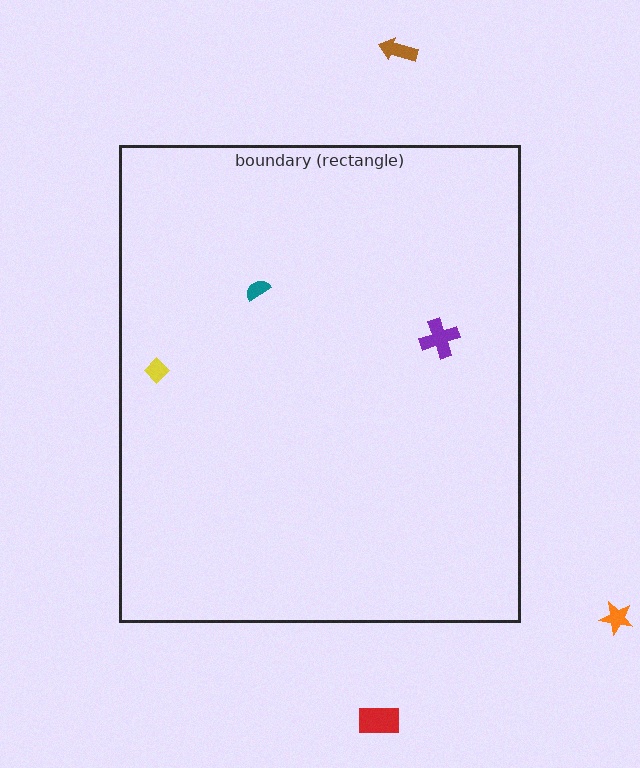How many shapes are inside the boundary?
3 inside, 3 outside.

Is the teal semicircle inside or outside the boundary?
Inside.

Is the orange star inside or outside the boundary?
Outside.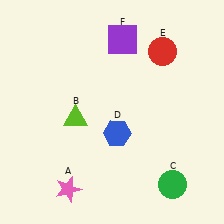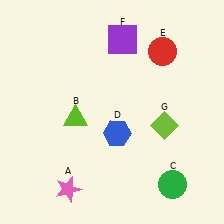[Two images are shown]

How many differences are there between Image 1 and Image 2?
There is 1 difference between the two images.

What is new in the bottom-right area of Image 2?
A lime diamond (G) was added in the bottom-right area of Image 2.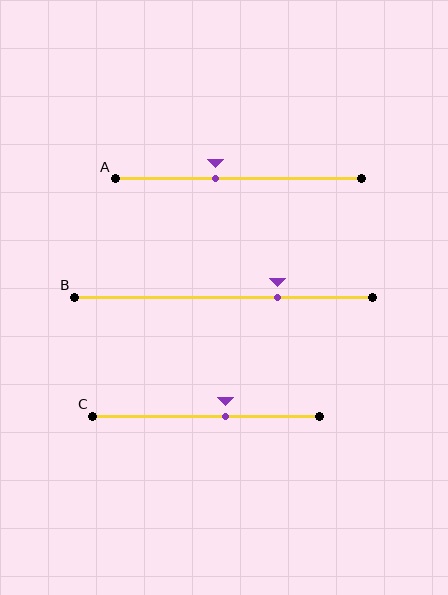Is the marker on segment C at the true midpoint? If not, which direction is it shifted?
No, the marker on segment C is shifted to the right by about 8% of the segment length.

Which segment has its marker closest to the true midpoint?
Segment C has its marker closest to the true midpoint.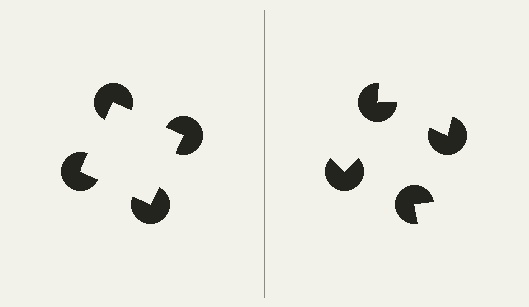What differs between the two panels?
The pac-man discs are positioned identically on both sides; only the wedge orientations differ. On the left they align to a square; on the right they are misaligned.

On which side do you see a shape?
An illusory square appears on the left side. On the right side the wedge cuts are rotated, so no coherent shape forms.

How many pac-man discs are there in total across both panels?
8 — 4 on each side.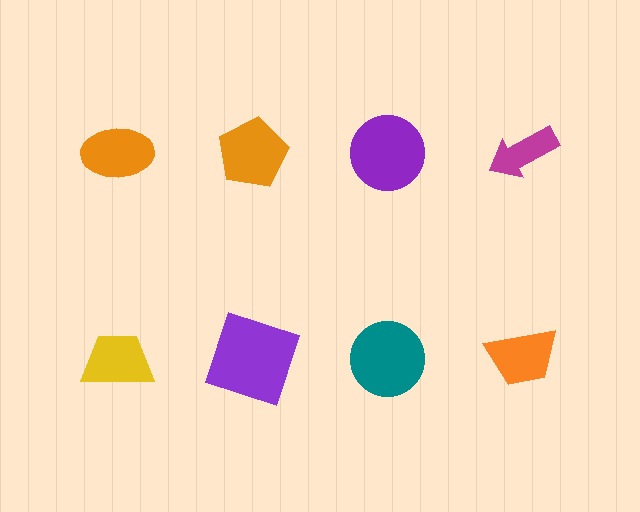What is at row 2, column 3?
A teal circle.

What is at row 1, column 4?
A magenta arrow.